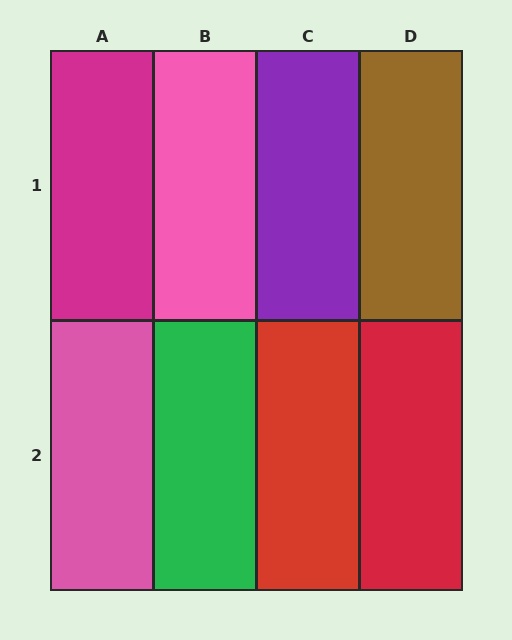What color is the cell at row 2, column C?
Red.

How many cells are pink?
2 cells are pink.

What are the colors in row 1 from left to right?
Magenta, pink, purple, brown.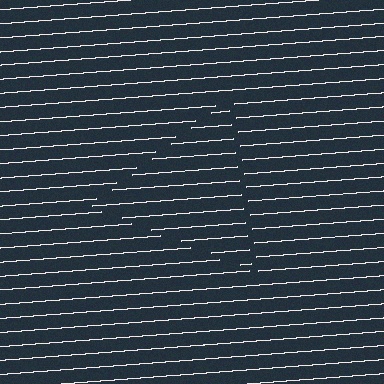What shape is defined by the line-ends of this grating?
An illusory triangle. The interior of the shape contains the same grating, shifted by half a period — the contour is defined by the phase discontinuity where line-ends from the inner and outer gratings abut.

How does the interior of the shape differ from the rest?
The interior of the shape contains the same grating, shifted by half a period — the contour is defined by the phase discontinuity where line-ends from the inner and outer gratings abut.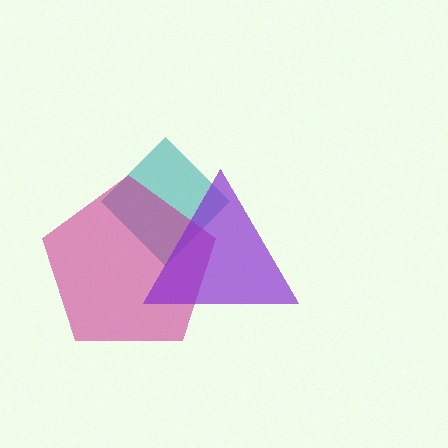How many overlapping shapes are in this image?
There are 3 overlapping shapes in the image.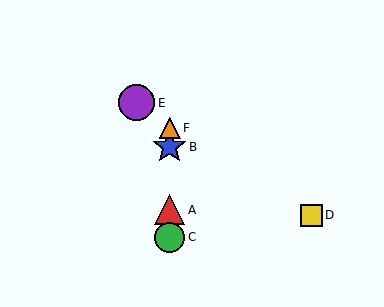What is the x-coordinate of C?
Object C is at x≈170.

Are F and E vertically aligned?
No, F is at x≈170 and E is at x≈137.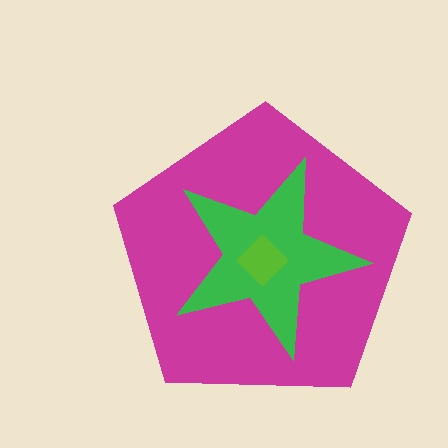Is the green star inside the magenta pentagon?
Yes.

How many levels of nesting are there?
3.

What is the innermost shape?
The lime diamond.